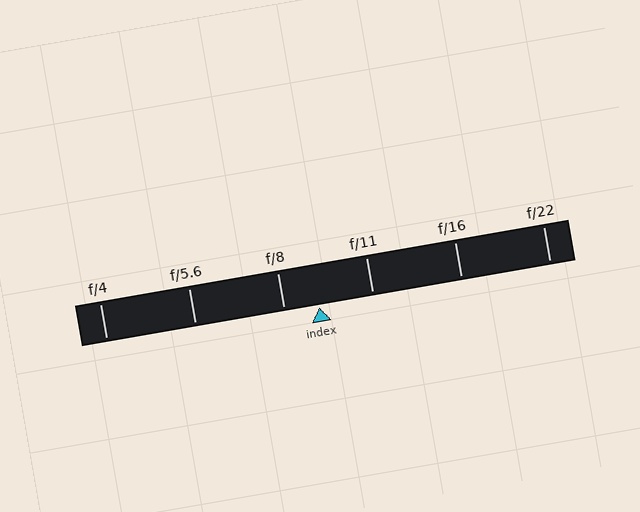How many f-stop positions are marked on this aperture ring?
There are 6 f-stop positions marked.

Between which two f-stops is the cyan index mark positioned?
The index mark is between f/8 and f/11.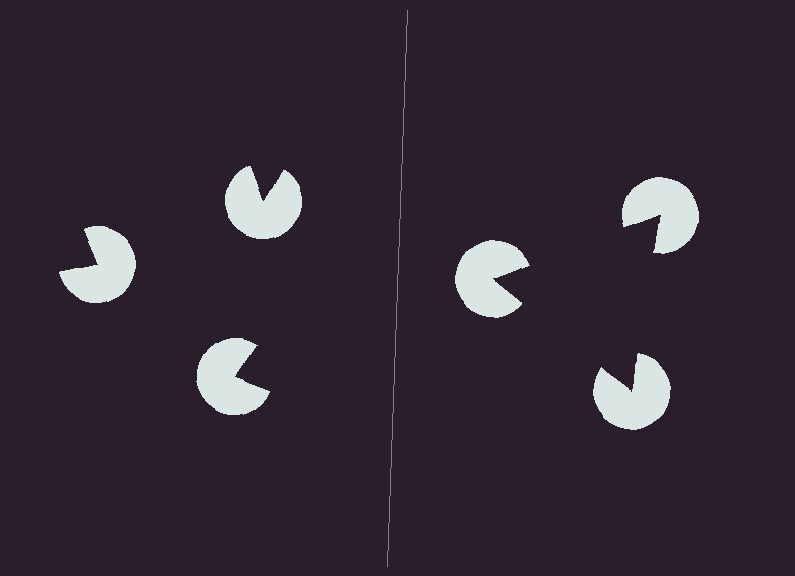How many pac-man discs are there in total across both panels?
6 — 3 on each side.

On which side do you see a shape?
An illusory triangle appears on the right side. On the left side the wedge cuts are rotated, so no coherent shape forms.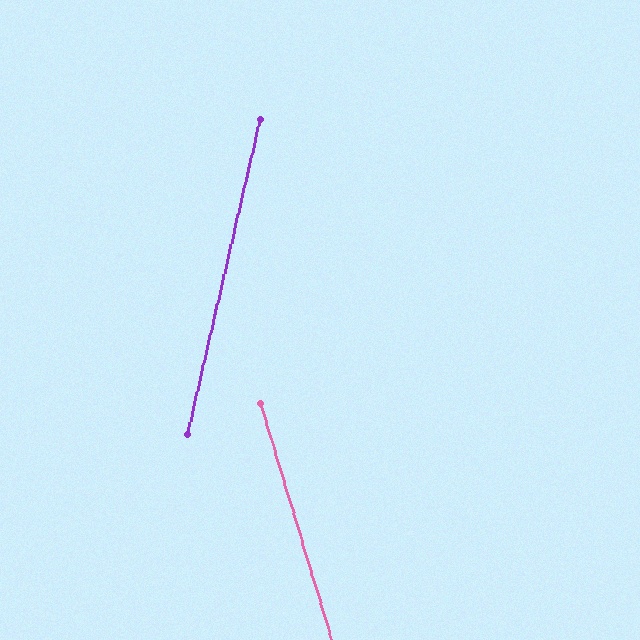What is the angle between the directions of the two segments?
Approximately 30 degrees.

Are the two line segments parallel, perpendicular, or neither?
Neither parallel nor perpendicular — they differ by about 30°.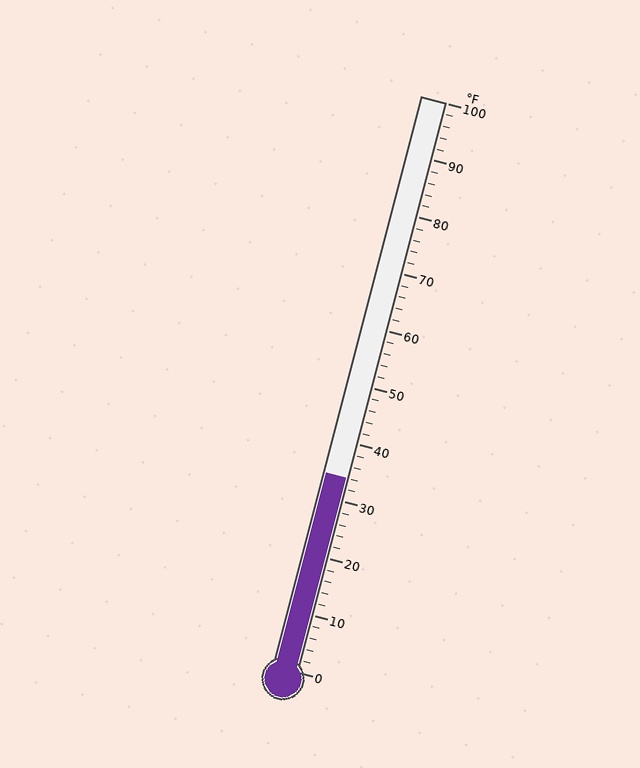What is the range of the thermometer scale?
The thermometer scale ranges from 0°F to 100°F.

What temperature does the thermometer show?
The thermometer shows approximately 34°F.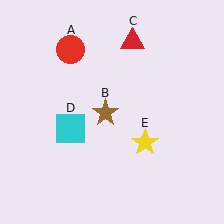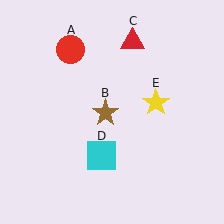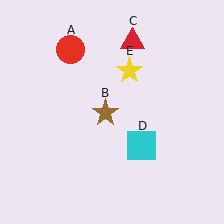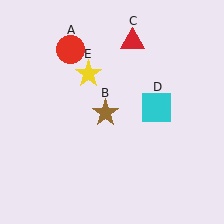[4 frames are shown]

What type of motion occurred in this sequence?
The cyan square (object D), yellow star (object E) rotated counterclockwise around the center of the scene.